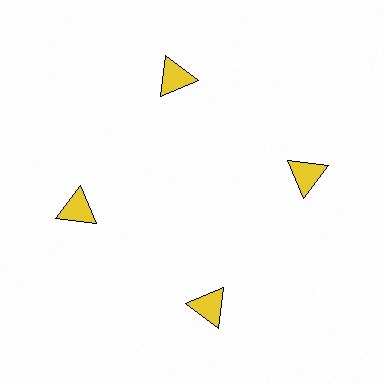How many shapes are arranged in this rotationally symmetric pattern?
There are 4 shapes, arranged in 4 groups of 1.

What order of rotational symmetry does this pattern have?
This pattern has 4-fold rotational symmetry.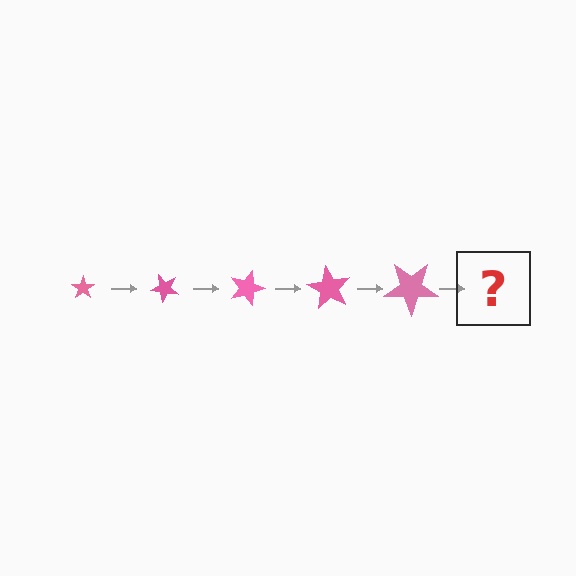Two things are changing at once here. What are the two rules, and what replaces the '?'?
The two rules are that the star grows larger each step and it rotates 45 degrees each step. The '?' should be a star, larger than the previous one and rotated 225 degrees from the start.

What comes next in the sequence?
The next element should be a star, larger than the previous one and rotated 225 degrees from the start.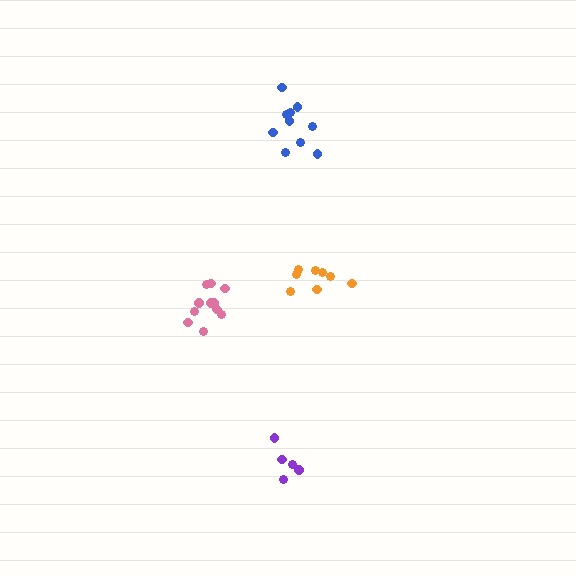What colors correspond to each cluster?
The clusters are colored: blue, purple, orange, pink.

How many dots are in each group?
Group 1: 10 dots, Group 2: 5 dots, Group 3: 8 dots, Group 4: 11 dots (34 total).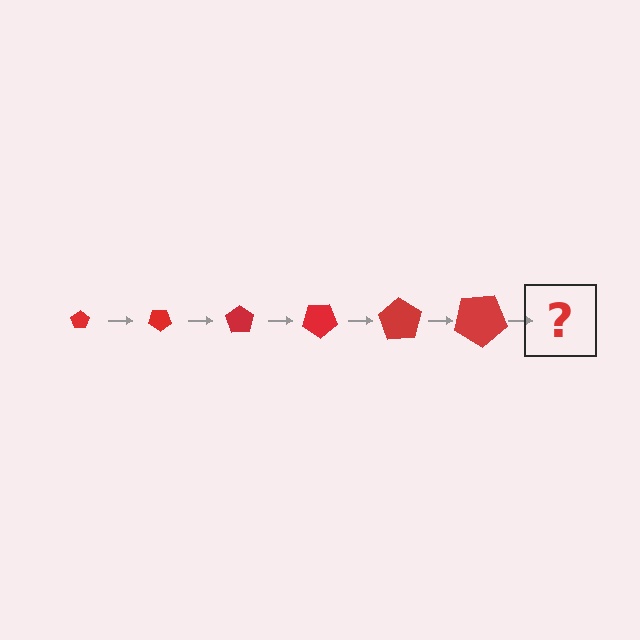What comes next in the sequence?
The next element should be a pentagon, larger than the previous one and rotated 210 degrees from the start.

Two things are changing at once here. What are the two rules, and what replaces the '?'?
The two rules are that the pentagon grows larger each step and it rotates 35 degrees each step. The '?' should be a pentagon, larger than the previous one and rotated 210 degrees from the start.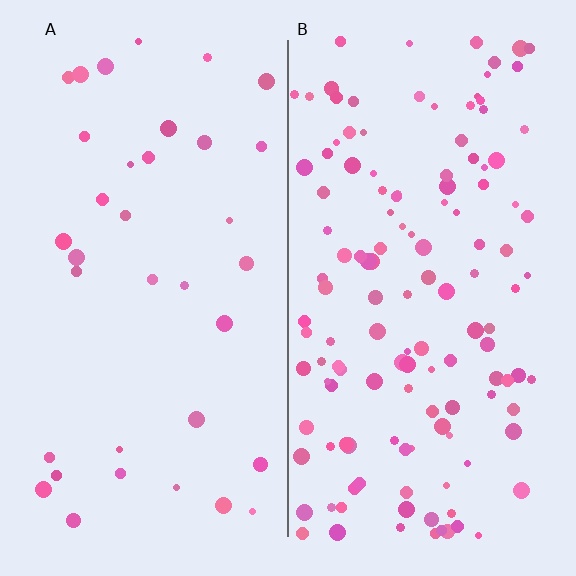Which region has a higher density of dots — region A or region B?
B (the right).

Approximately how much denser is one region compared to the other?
Approximately 3.7× — region B over region A.